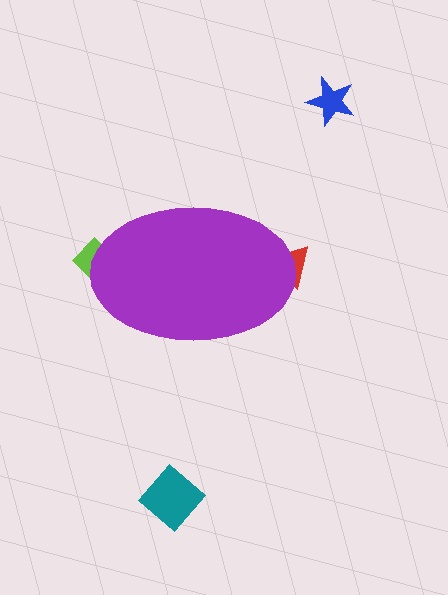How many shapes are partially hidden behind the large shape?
2 shapes are partially hidden.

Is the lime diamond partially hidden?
Yes, the lime diamond is partially hidden behind the purple ellipse.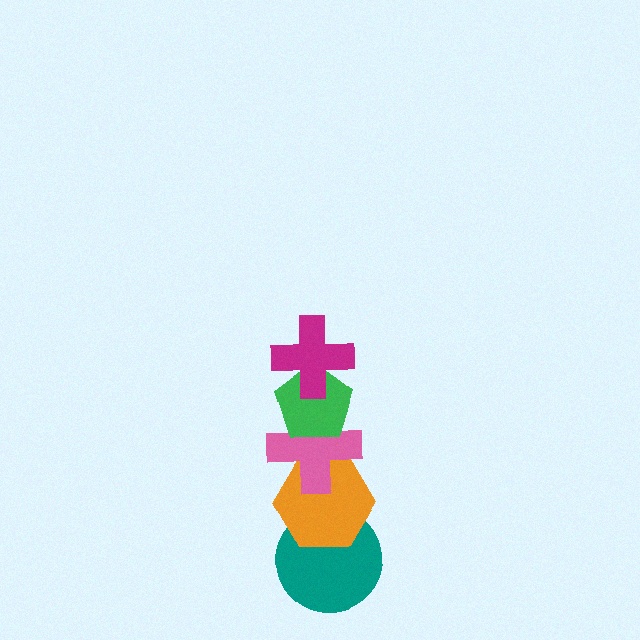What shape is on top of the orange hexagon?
The pink cross is on top of the orange hexagon.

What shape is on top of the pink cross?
The green pentagon is on top of the pink cross.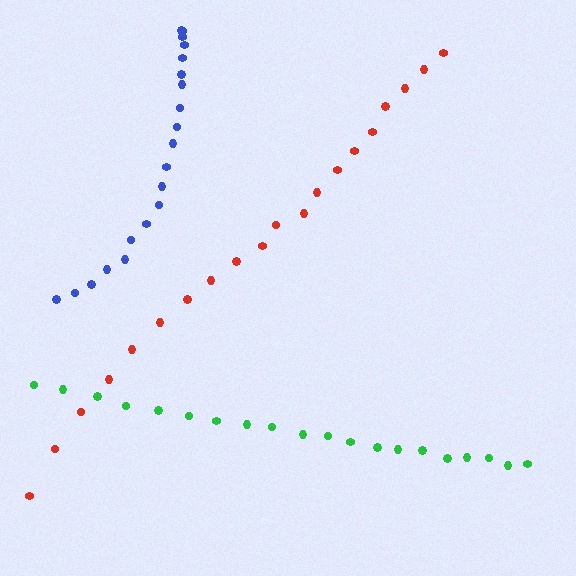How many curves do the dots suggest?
There are 3 distinct paths.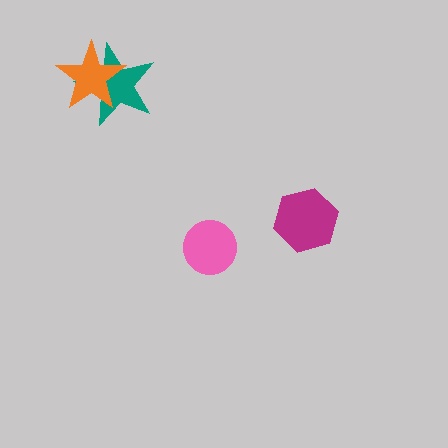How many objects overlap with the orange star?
1 object overlaps with the orange star.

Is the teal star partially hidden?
Yes, it is partially covered by another shape.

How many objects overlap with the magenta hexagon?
0 objects overlap with the magenta hexagon.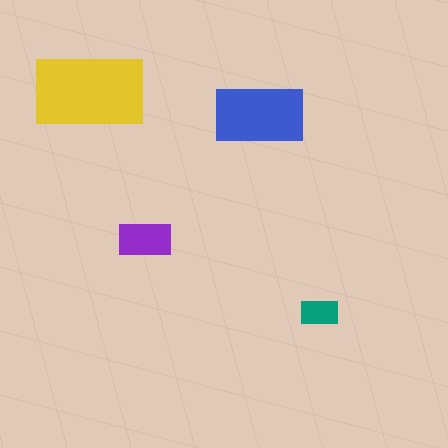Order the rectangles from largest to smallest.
the yellow one, the blue one, the purple one, the teal one.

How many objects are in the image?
There are 4 objects in the image.